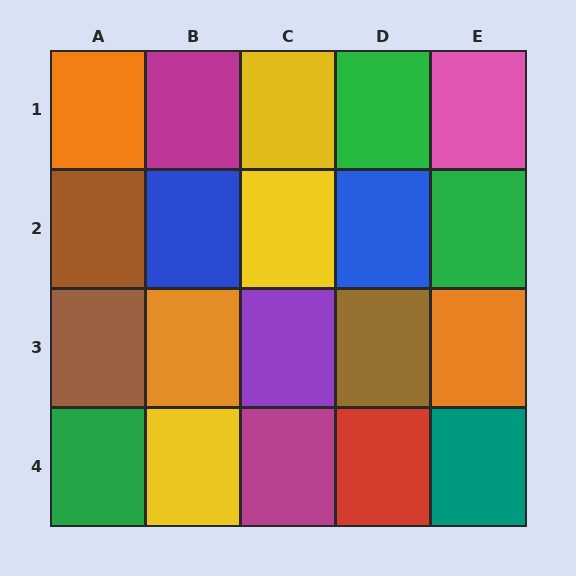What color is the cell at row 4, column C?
Magenta.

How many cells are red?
1 cell is red.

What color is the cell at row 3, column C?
Purple.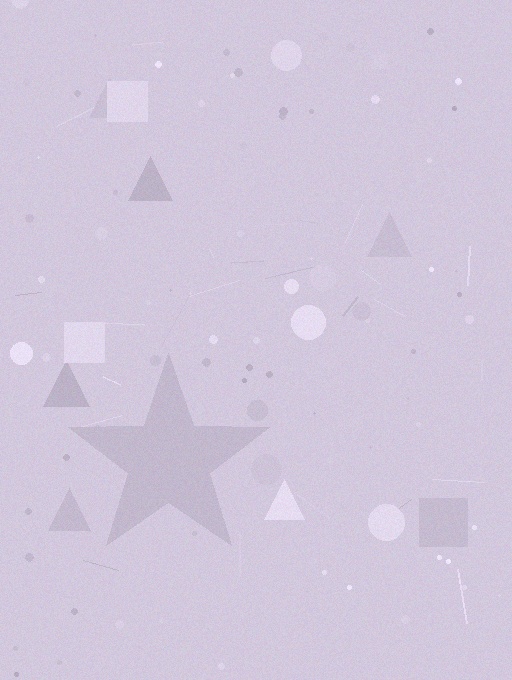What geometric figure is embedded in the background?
A star is embedded in the background.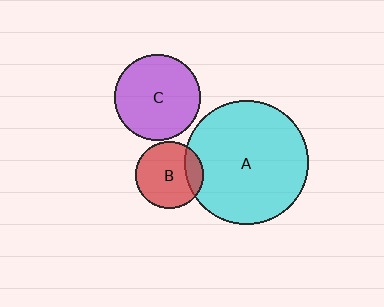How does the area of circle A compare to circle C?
Approximately 2.1 times.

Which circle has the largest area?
Circle A (cyan).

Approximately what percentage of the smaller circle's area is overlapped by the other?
Approximately 20%.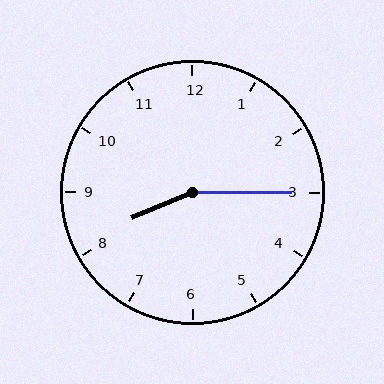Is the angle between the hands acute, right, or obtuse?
It is obtuse.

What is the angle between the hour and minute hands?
Approximately 158 degrees.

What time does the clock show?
8:15.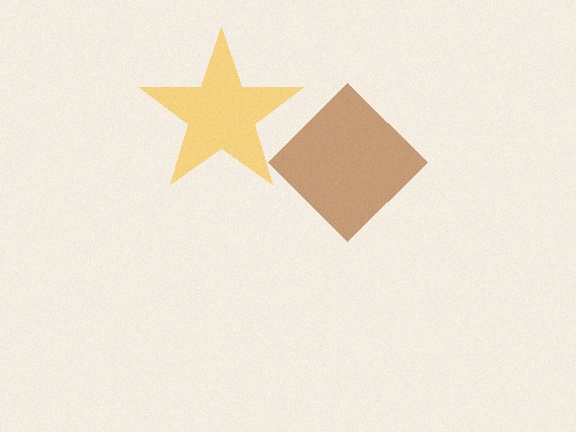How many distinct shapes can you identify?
There are 2 distinct shapes: a brown diamond, a yellow star.